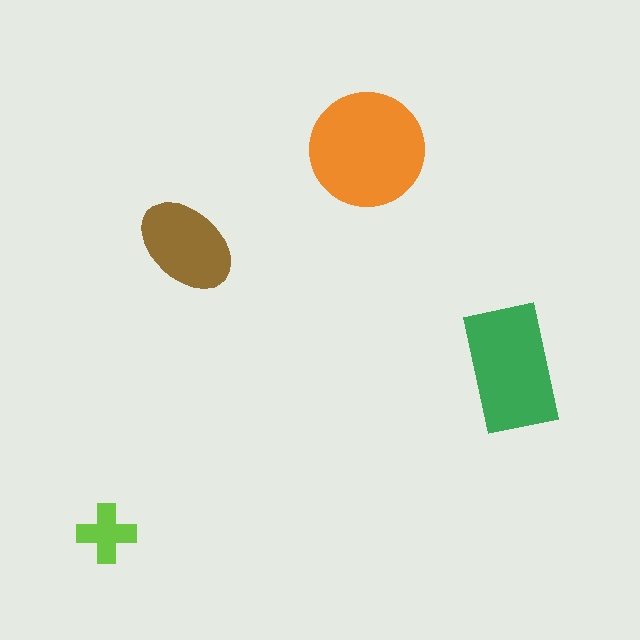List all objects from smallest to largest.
The lime cross, the brown ellipse, the green rectangle, the orange circle.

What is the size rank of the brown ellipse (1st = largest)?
3rd.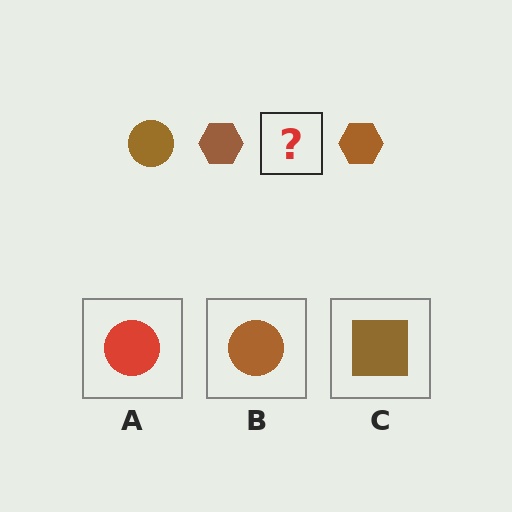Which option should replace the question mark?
Option B.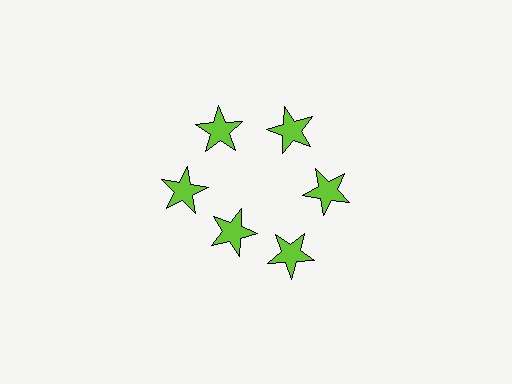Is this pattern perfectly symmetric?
No. The 6 lime stars are arranged in a ring, but one element near the 7 o'clock position is pulled inward toward the center, breaking the 6-fold rotational symmetry.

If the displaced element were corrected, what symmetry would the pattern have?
It would have 6-fold rotational symmetry — the pattern would map onto itself every 60 degrees.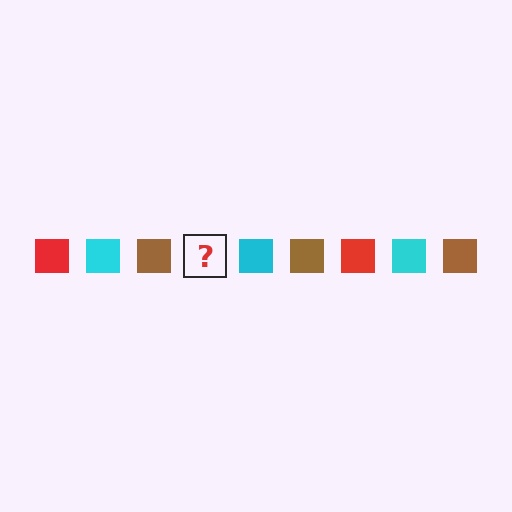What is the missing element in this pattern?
The missing element is a red square.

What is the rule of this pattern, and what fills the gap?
The rule is that the pattern cycles through red, cyan, brown squares. The gap should be filled with a red square.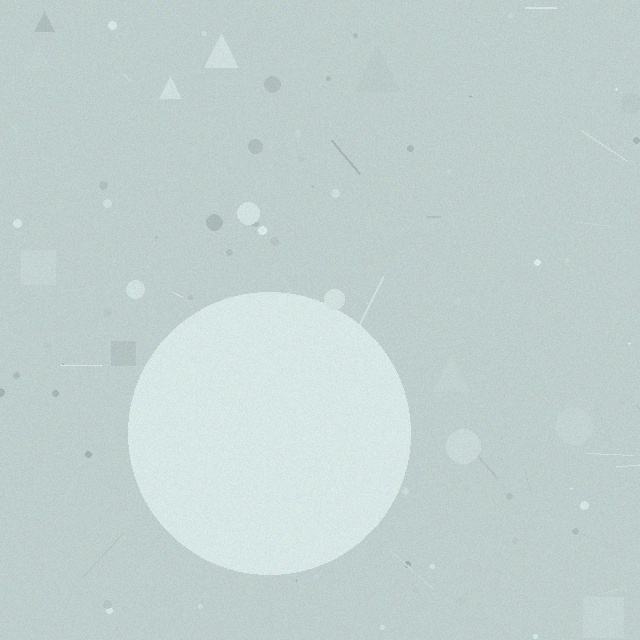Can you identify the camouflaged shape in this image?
The camouflaged shape is a circle.